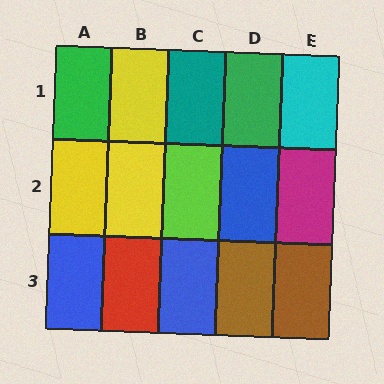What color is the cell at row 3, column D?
Brown.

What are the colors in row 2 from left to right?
Yellow, yellow, lime, blue, magenta.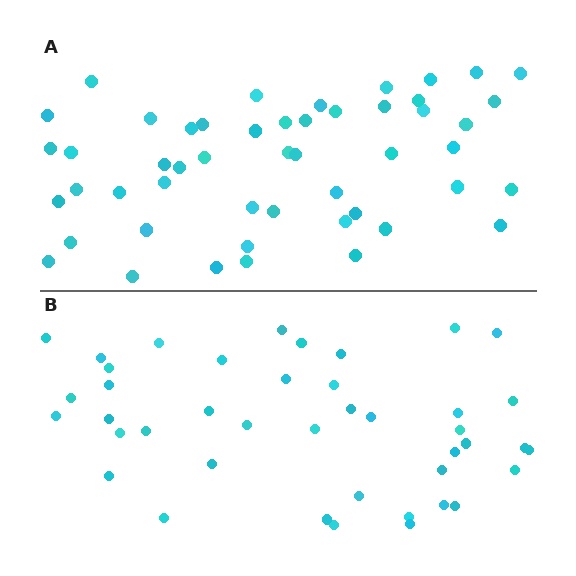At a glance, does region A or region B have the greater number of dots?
Region A (the top region) has more dots.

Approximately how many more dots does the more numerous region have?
Region A has roughly 8 or so more dots than region B.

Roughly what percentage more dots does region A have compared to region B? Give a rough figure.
About 20% more.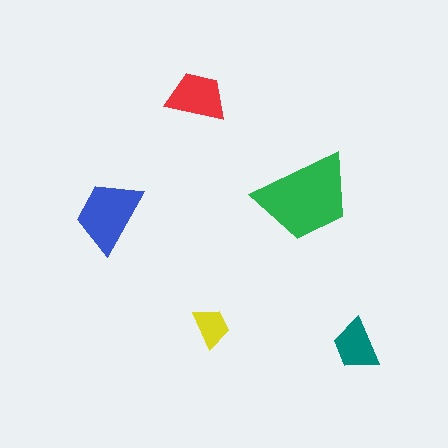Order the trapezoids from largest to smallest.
the green one, the blue one, the red one, the teal one, the yellow one.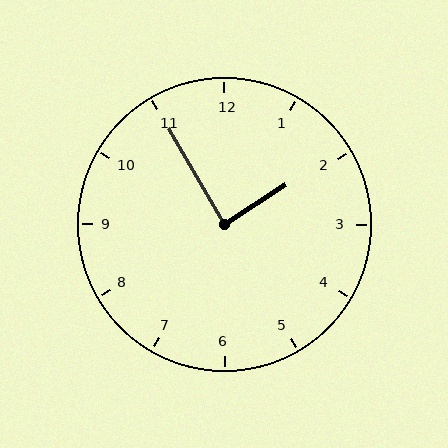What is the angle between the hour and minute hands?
Approximately 88 degrees.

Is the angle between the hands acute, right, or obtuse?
It is right.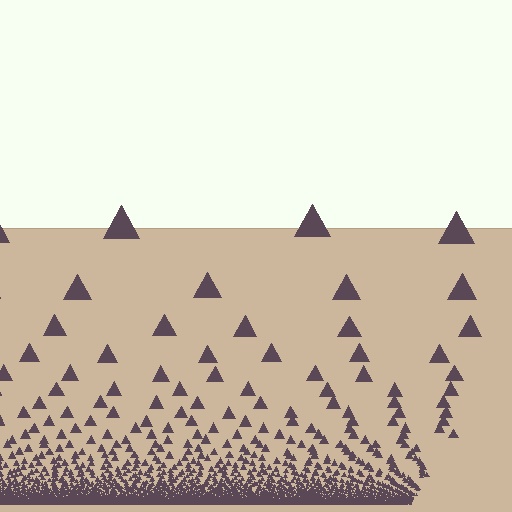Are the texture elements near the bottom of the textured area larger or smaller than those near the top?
Smaller. The gradient is inverted — elements near the bottom are smaller and denser.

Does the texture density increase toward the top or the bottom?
Density increases toward the bottom.